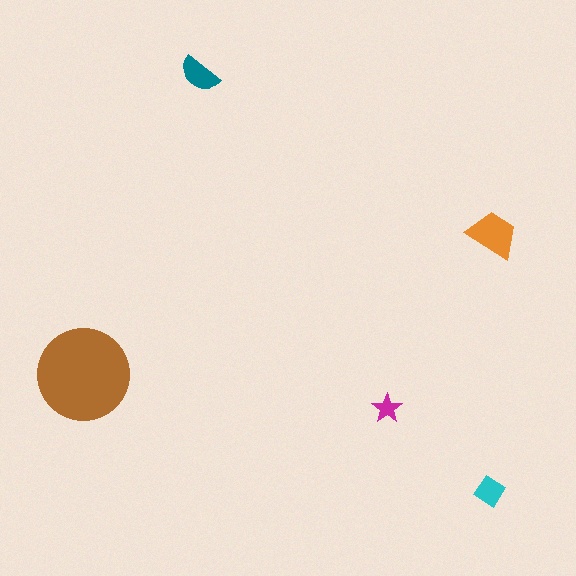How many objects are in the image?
There are 5 objects in the image.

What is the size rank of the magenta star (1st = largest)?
5th.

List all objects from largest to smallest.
The brown circle, the orange trapezoid, the teal semicircle, the cyan diamond, the magenta star.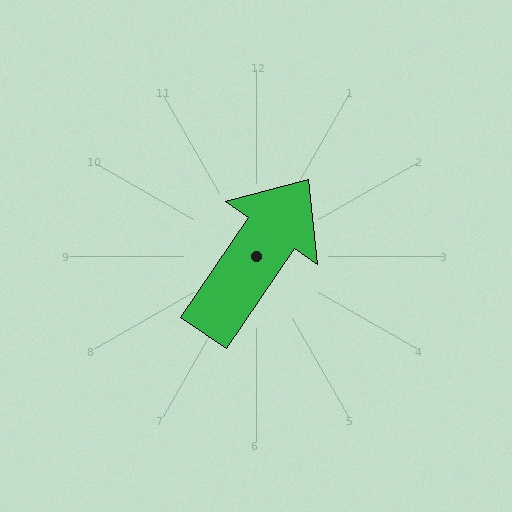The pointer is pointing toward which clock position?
Roughly 1 o'clock.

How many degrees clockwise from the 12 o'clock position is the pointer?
Approximately 34 degrees.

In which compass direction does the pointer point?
Northeast.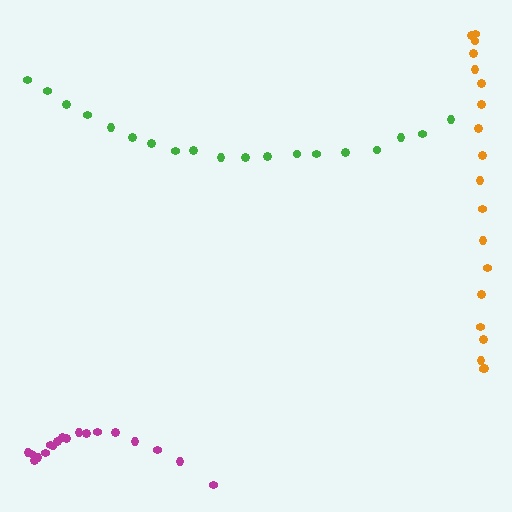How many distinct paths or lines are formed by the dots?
There are 3 distinct paths.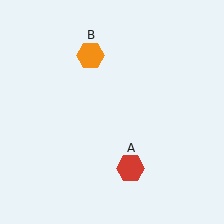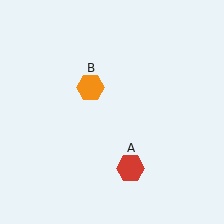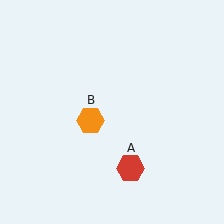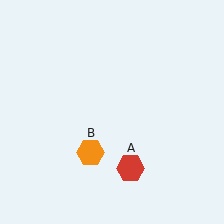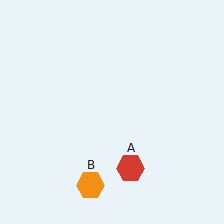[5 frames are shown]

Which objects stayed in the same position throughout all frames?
Red hexagon (object A) remained stationary.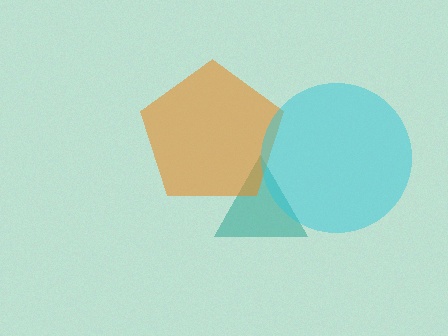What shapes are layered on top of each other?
The layered shapes are: a teal triangle, an orange pentagon, a cyan circle.